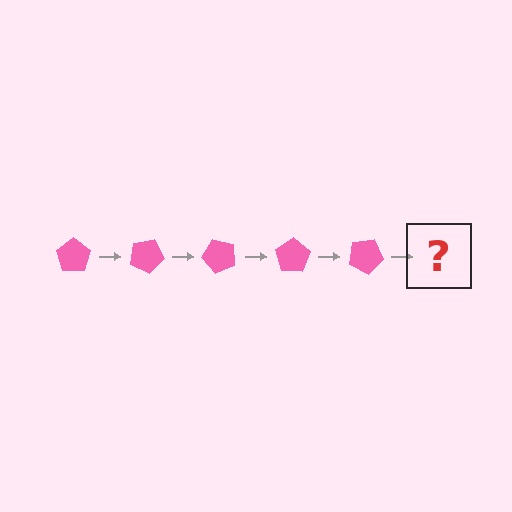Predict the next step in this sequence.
The next step is a pink pentagon rotated 125 degrees.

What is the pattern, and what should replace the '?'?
The pattern is that the pentagon rotates 25 degrees each step. The '?' should be a pink pentagon rotated 125 degrees.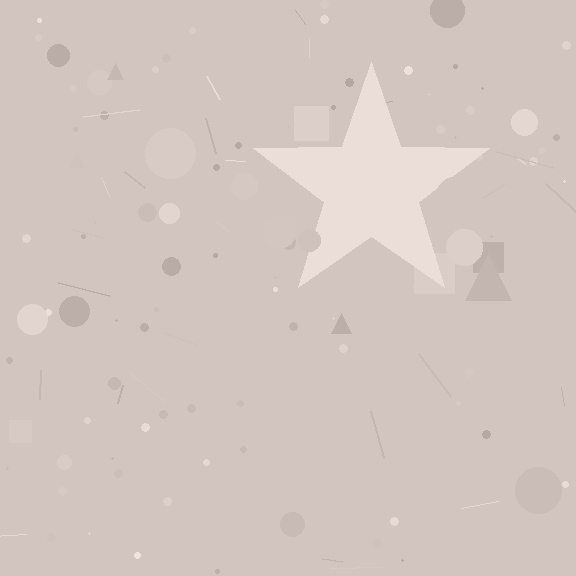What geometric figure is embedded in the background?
A star is embedded in the background.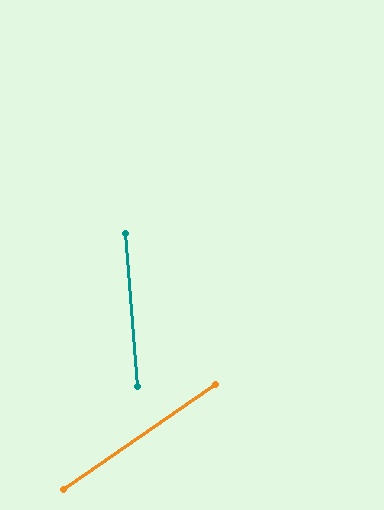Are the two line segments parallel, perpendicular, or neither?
Neither parallel nor perpendicular — they differ by about 60°.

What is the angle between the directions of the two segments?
Approximately 60 degrees.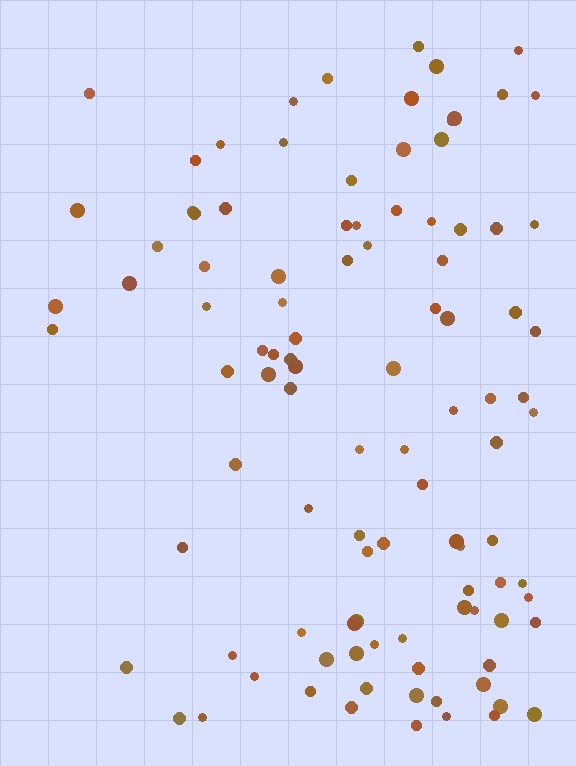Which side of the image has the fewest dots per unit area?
The left.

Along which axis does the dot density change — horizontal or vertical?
Horizontal.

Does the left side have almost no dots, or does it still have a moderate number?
Still a moderate number, just noticeably fewer than the right.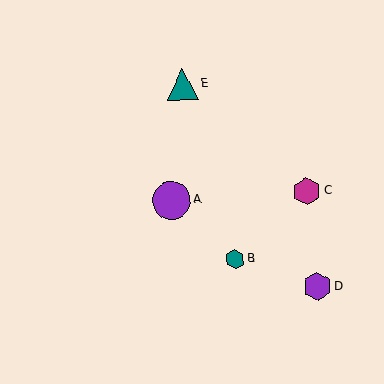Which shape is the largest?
The purple circle (labeled A) is the largest.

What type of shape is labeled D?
Shape D is a purple hexagon.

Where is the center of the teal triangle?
The center of the teal triangle is at (182, 84).